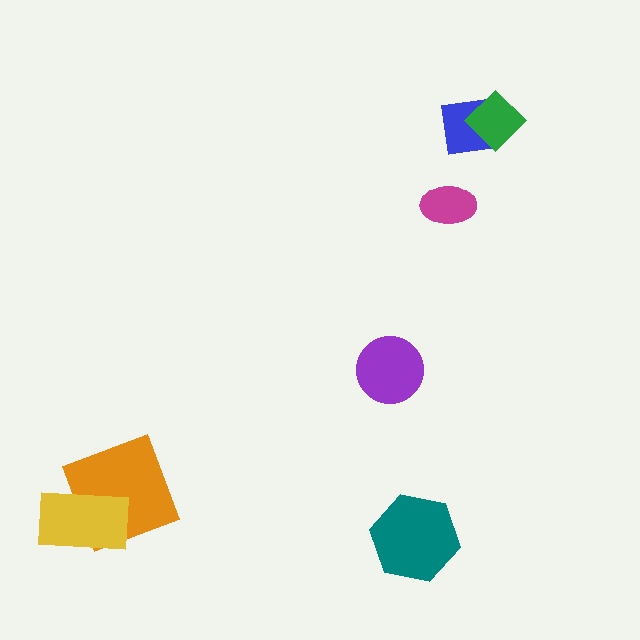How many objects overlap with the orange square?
1 object overlaps with the orange square.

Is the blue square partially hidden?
Yes, it is partially covered by another shape.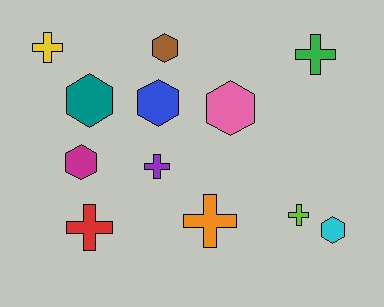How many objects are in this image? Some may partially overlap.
There are 12 objects.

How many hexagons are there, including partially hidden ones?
There are 6 hexagons.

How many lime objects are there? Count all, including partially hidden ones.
There is 1 lime object.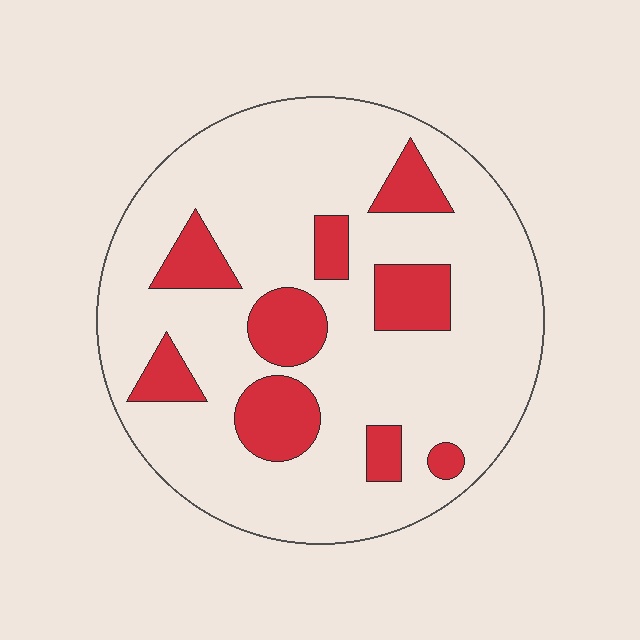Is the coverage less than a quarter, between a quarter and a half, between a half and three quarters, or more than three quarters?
Less than a quarter.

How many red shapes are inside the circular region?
9.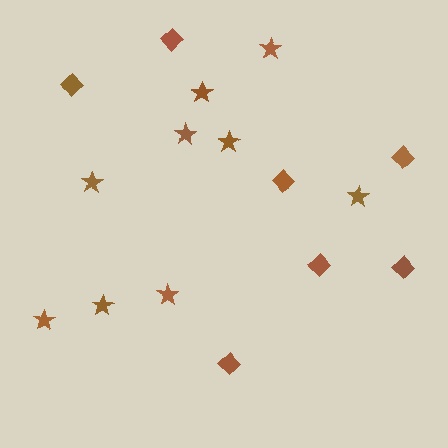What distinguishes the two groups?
There are 2 groups: one group of stars (9) and one group of diamonds (7).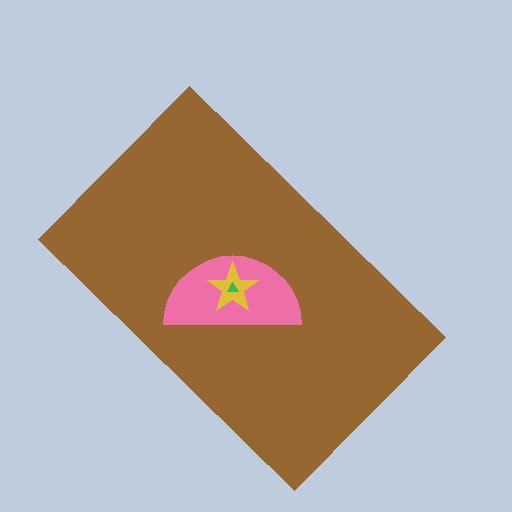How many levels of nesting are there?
4.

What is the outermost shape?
The brown rectangle.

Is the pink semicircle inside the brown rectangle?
Yes.